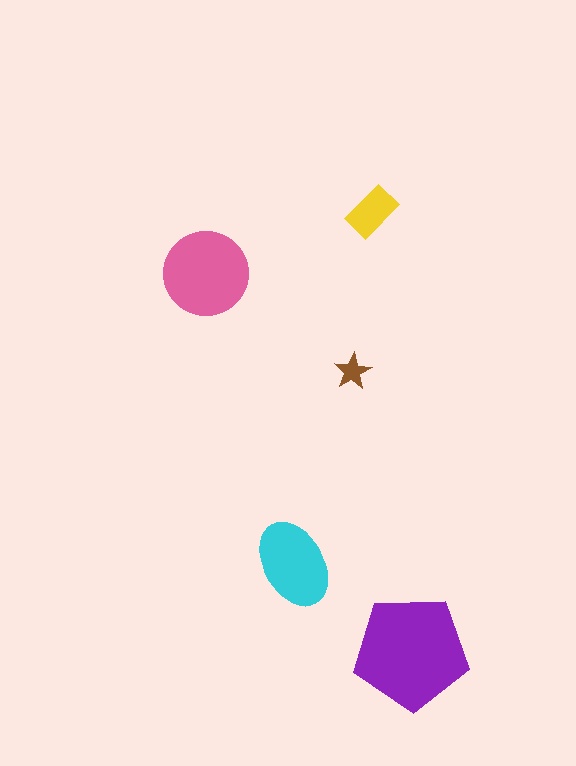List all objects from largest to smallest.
The purple pentagon, the pink circle, the cyan ellipse, the yellow rectangle, the brown star.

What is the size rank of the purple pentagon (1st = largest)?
1st.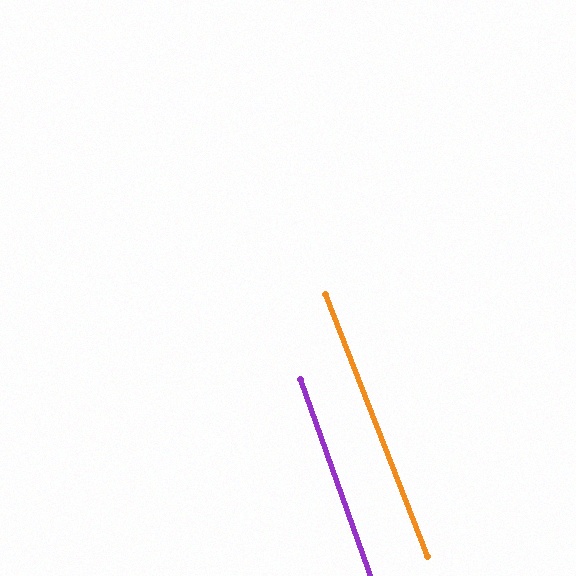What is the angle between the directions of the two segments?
Approximately 2 degrees.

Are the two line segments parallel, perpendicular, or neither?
Parallel — their directions differ by only 1.7°.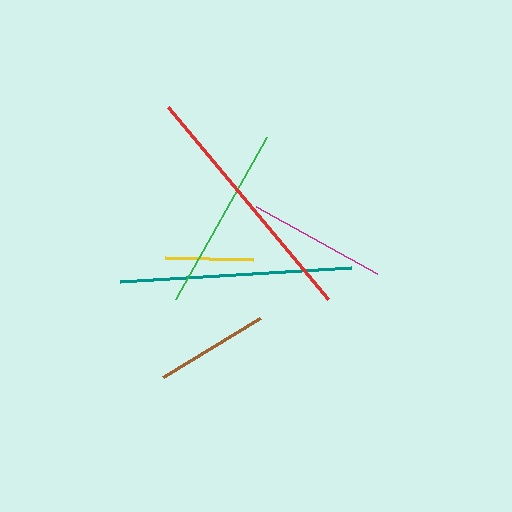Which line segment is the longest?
The red line is the longest at approximately 250 pixels.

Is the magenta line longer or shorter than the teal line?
The teal line is longer than the magenta line.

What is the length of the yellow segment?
The yellow segment is approximately 88 pixels long.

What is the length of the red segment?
The red segment is approximately 250 pixels long.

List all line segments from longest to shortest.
From longest to shortest: red, teal, green, magenta, brown, yellow.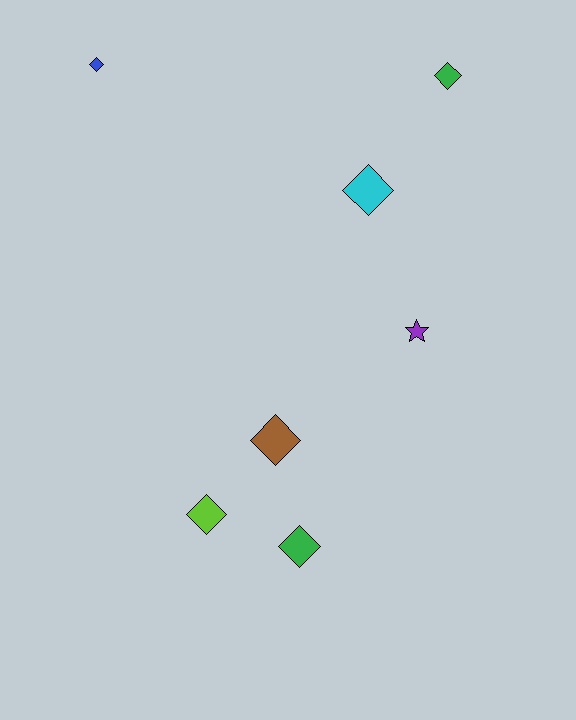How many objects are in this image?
There are 7 objects.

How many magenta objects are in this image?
There are no magenta objects.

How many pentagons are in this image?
There are no pentagons.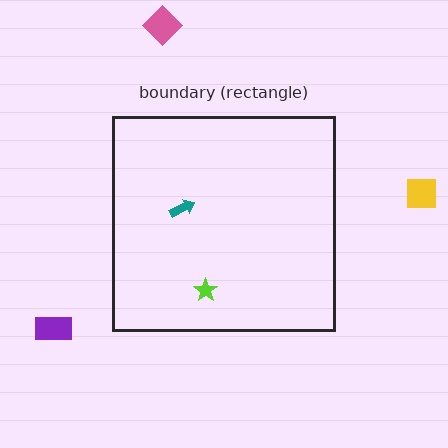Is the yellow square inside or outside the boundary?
Outside.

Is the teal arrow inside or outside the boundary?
Inside.